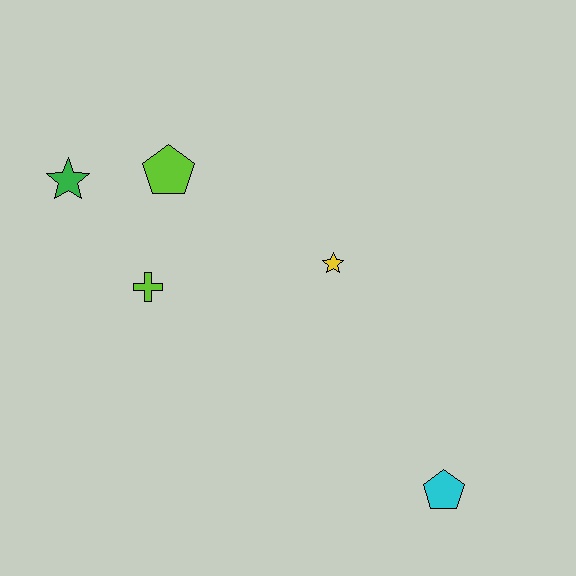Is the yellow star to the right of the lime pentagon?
Yes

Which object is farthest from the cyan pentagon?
The green star is farthest from the cyan pentagon.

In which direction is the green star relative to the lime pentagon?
The green star is to the left of the lime pentagon.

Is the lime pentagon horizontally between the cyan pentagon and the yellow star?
No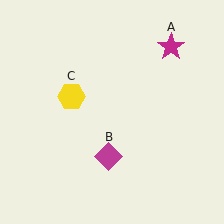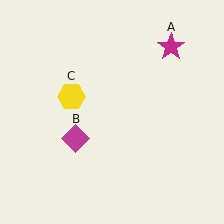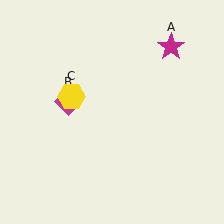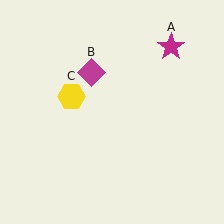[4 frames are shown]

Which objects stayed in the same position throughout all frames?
Magenta star (object A) and yellow hexagon (object C) remained stationary.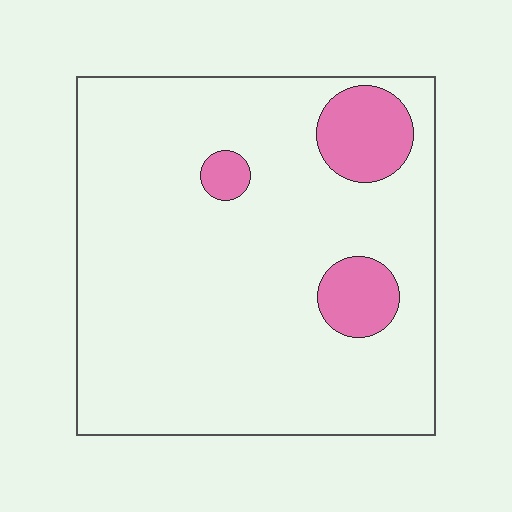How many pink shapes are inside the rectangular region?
3.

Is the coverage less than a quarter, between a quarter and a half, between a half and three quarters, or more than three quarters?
Less than a quarter.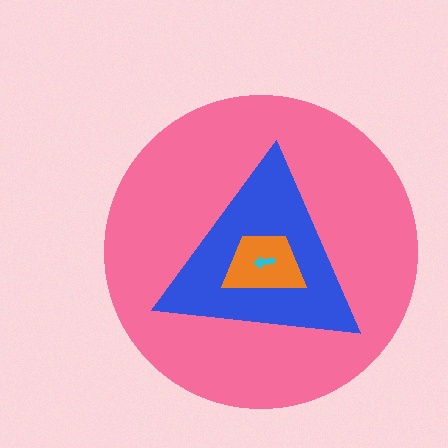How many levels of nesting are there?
4.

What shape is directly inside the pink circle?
The blue triangle.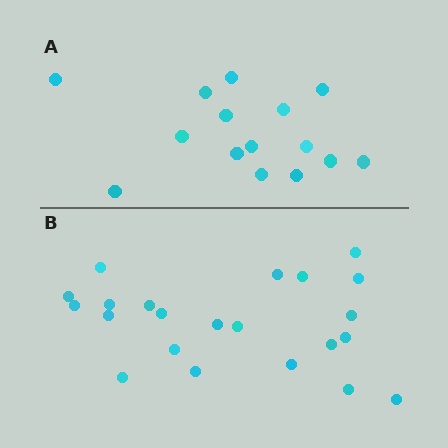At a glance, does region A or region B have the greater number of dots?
Region B (the bottom region) has more dots.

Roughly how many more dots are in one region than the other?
Region B has roughly 8 or so more dots than region A.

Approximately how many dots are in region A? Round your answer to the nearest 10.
About 20 dots. (The exact count is 15, which rounds to 20.)